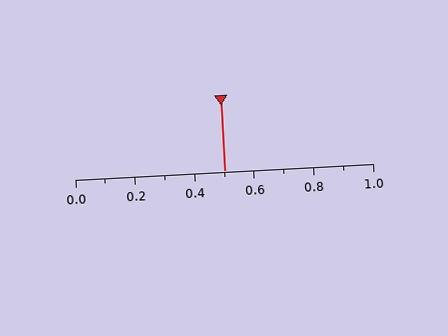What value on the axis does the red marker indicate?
The marker indicates approximately 0.5.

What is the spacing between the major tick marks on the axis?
The major ticks are spaced 0.2 apart.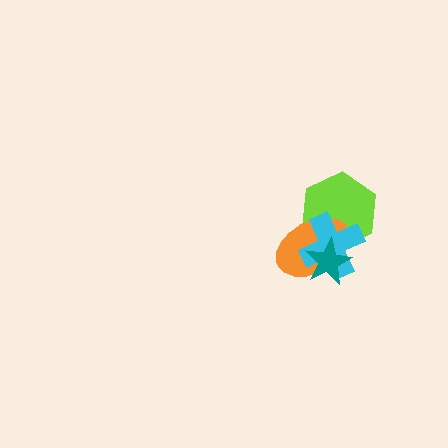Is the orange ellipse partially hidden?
Yes, it is partially covered by another shape.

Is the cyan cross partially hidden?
Yes, it is partially covered by another shape.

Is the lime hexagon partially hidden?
Yes, it is partially covered by another shape.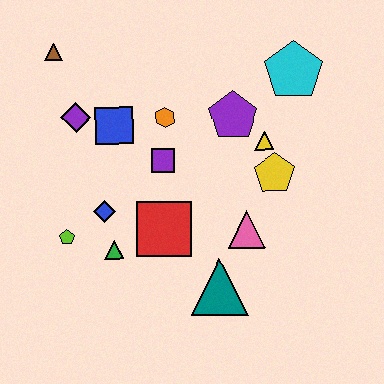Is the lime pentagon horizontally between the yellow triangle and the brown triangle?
Yes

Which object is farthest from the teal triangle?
The brown triangle is farthest from the teal triangle.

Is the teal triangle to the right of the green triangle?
Yes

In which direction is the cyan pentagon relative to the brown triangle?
The cyan pentagon is to the right of the brown triangle.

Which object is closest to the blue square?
The purple diamond is closest to the blue square.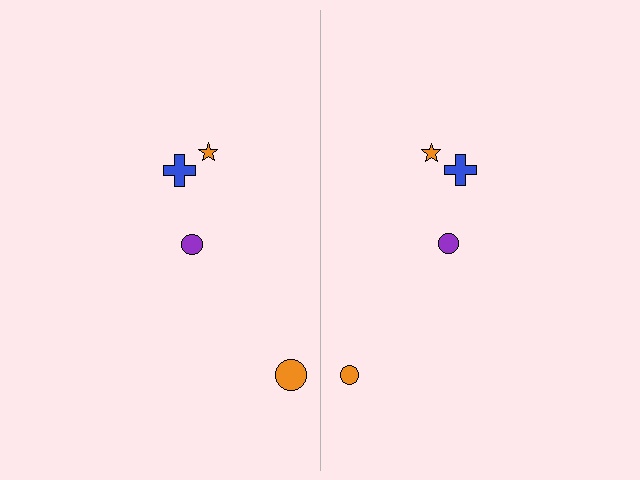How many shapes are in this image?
There are 8 shapes in this image.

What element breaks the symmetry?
The orange circle on the right side has a different size than its mirror counterpart.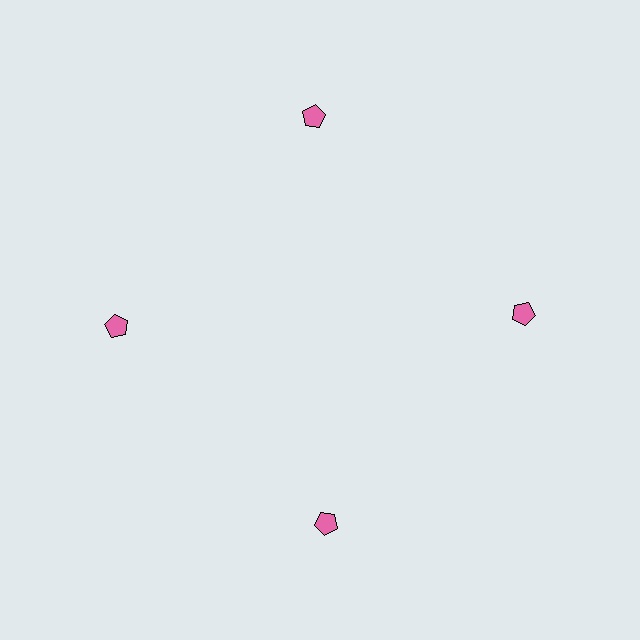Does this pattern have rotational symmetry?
Yes, this pattern has 4-fold rotational symmetry. It looks the same after rotating 90 degrees around the center.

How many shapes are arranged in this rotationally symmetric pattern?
There are 4 shapes, arranged in 4 groups of 1.